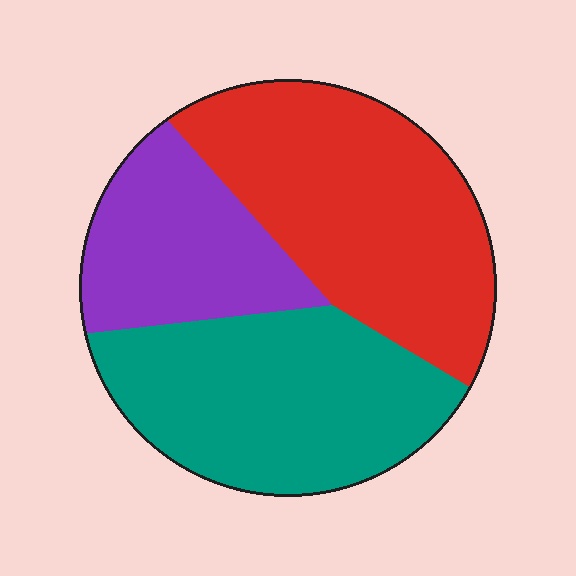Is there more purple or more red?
Red.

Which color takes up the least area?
Purple, at roughly 25%.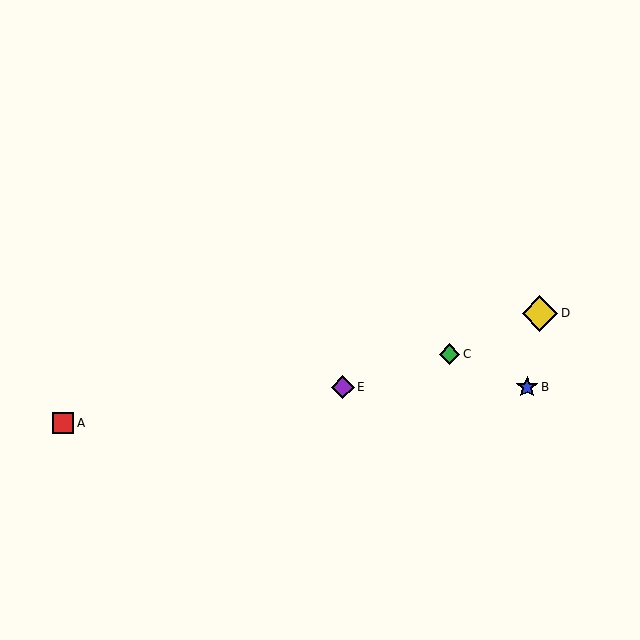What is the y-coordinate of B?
Object B is at y≈387.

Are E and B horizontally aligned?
Yes, both are at y≈387.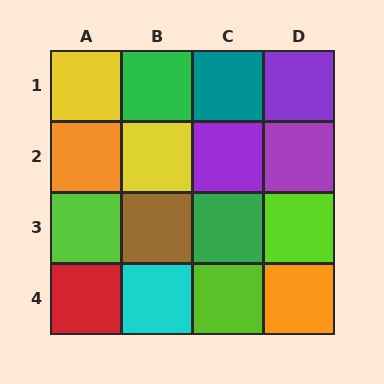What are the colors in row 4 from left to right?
Red, cyan, lime, orange.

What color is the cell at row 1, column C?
Teal.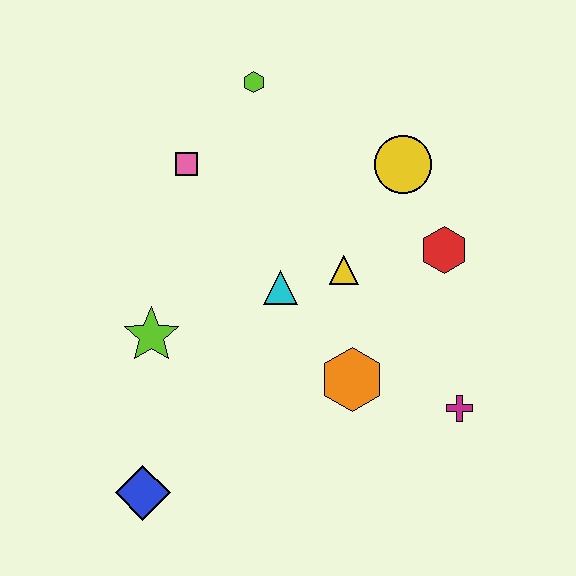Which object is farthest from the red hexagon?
The blue diamond is farthest from the red hexagon.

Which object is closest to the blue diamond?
The lime star is closest to the blue diamond.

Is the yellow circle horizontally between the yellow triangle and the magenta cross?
Yes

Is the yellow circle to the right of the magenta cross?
No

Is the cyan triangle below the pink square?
Yes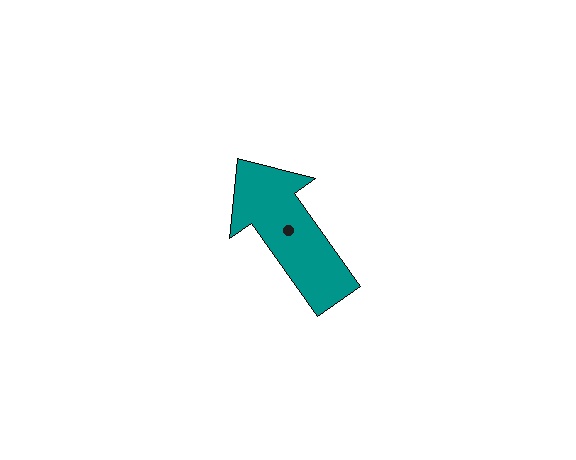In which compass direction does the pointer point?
Northwest.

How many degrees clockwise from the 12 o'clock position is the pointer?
Approximately 325 degrees.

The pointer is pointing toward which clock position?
Roughly 11 o'clock.